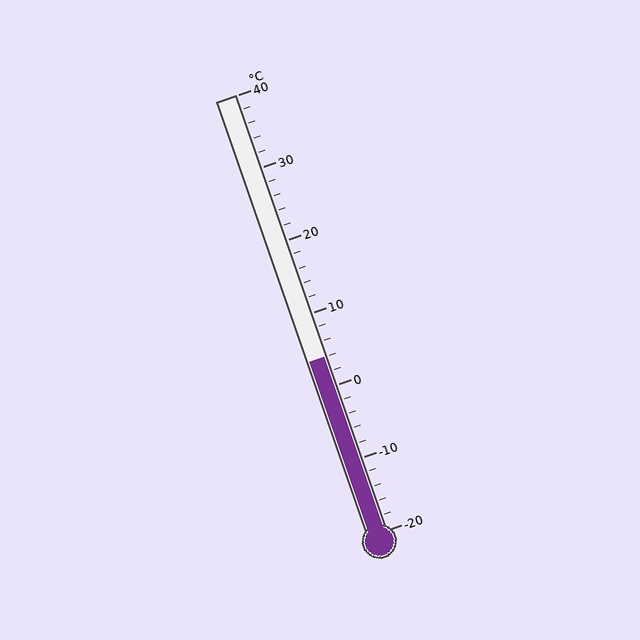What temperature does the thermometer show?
The thermometer shows approximately 4°C.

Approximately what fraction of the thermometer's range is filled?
The thermometer is filled to approximately 40% of its range.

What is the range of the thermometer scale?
The thermometer scale ranges from -20°C to 40°C.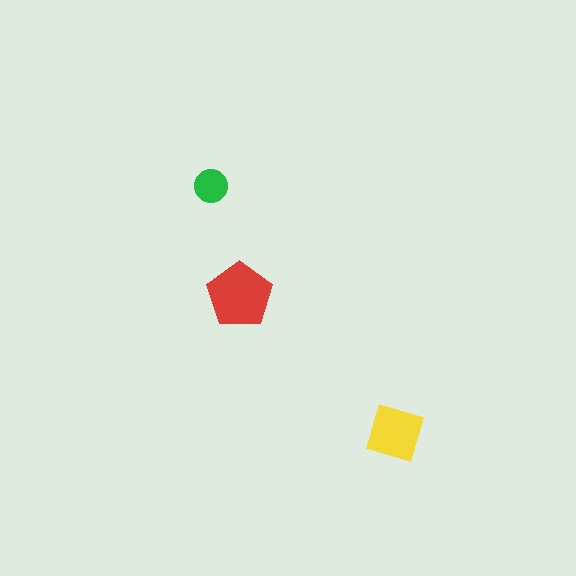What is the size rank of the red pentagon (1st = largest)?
1st.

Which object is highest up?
The green circle is topmost.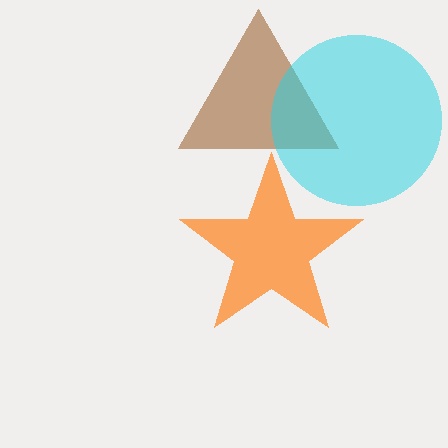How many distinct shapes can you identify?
There are 3 distinct shapes: an orange star, a brown triangle, a cyan circle.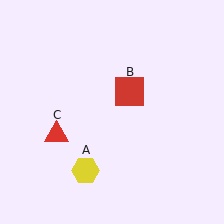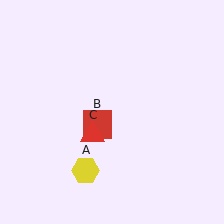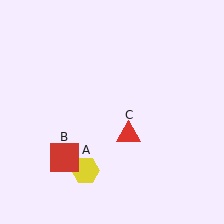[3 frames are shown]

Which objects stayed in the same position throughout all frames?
Yellow hexagon (object A) remained stationary.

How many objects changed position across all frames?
2 objects changed position: red square (object B), red triangle (object C).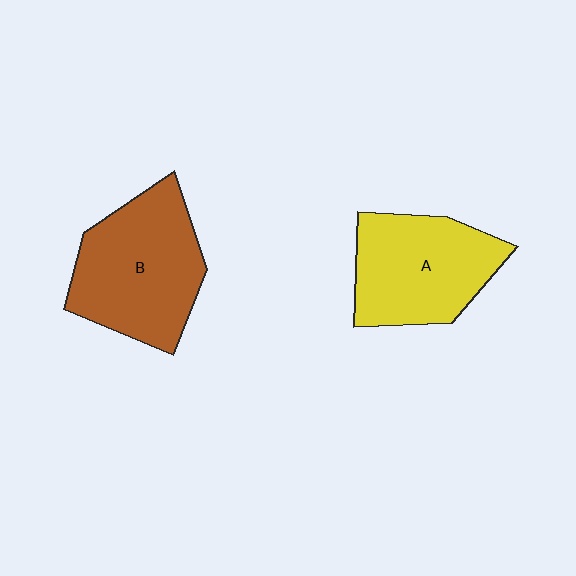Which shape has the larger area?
Shape B (brown).